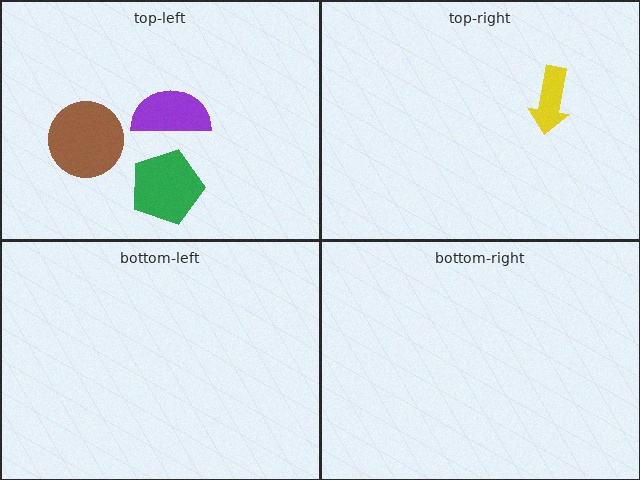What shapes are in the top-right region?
The yellow arrow.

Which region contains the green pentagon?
The top-left region.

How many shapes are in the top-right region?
1.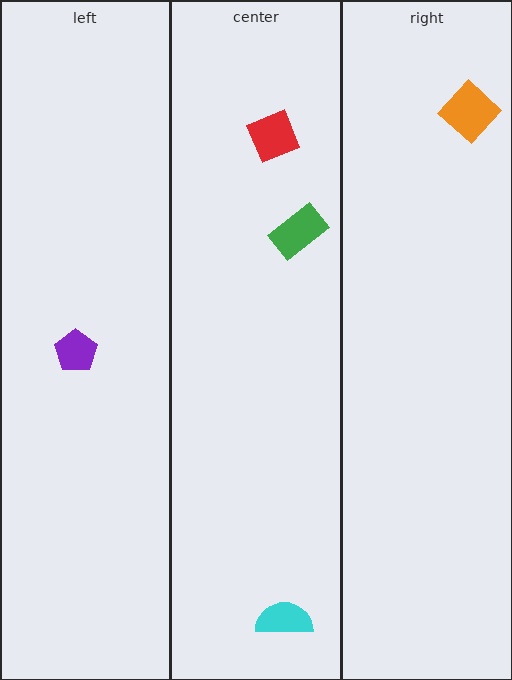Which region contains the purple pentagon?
The left region.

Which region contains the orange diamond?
The right region.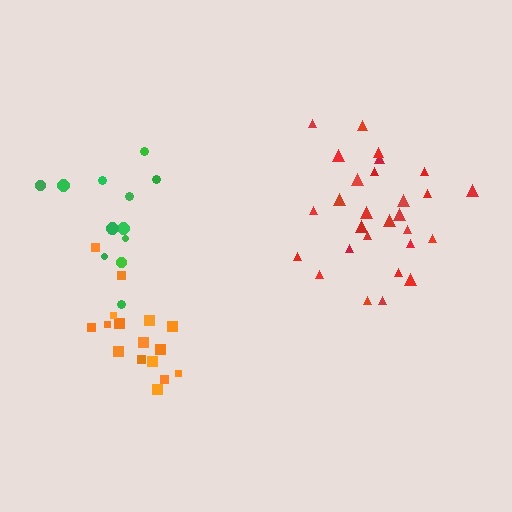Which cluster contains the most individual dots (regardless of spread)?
Red (28).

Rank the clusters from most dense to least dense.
orange, red, green.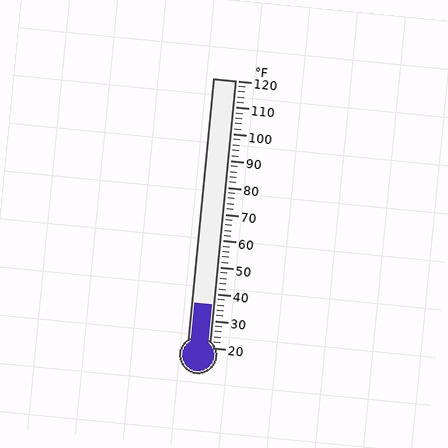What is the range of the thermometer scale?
The thermometer scale ranges from 20°F to 120°F.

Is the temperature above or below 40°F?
The temperature is below 40°F.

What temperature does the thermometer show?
The thermometer shows approximately 36°F.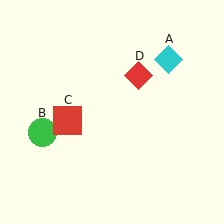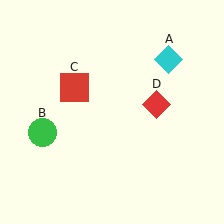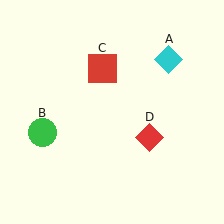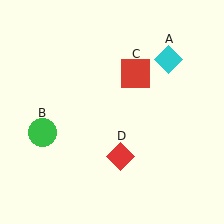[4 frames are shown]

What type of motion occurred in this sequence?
The red square (object C), red diamond (object D) rotated clockwise around the center of the scene.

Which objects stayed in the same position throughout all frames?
Cyan diamond (object A) and green circle (object B) remained stationary.